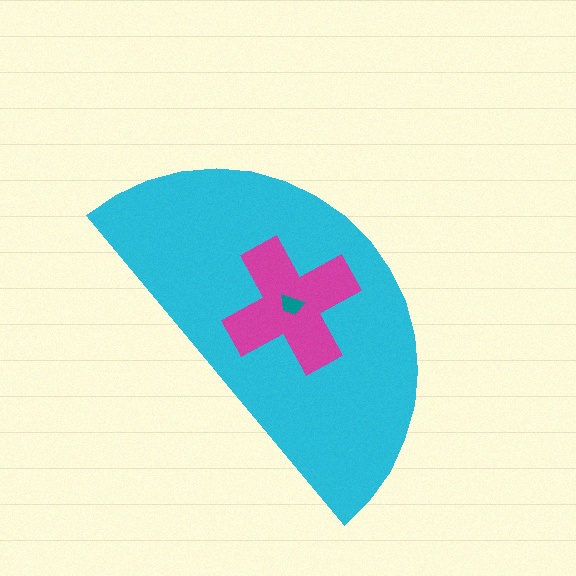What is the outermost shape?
The cyan semicircle.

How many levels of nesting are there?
3.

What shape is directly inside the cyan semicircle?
The magenta cross.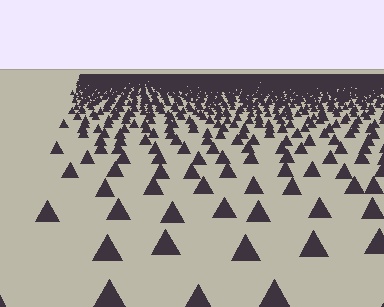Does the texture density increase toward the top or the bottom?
Density increases toward the top.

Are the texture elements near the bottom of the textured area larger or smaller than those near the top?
Larger. Near the bottom, elements are closer to the viewer and appear at a bigger on-screen size.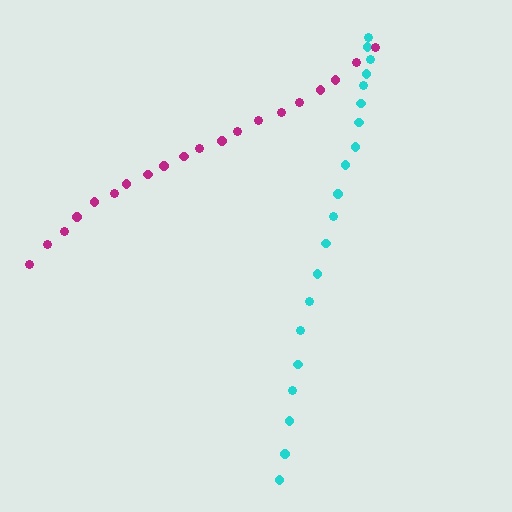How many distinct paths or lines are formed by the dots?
There are 2 distinct paths.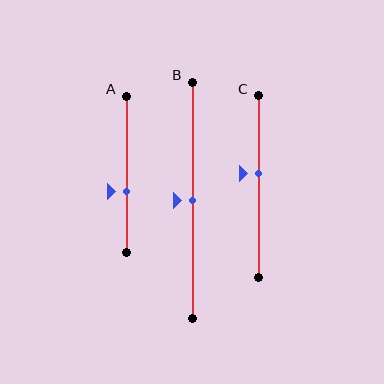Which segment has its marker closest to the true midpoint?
Segment B has its marker closest to the true midpoint.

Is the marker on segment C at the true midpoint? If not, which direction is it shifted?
No, the marker on segment C is shifted upward by about 7% of the segment length.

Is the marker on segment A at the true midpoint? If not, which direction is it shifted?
No, the marker on segment A is shifted downward by about 11% of the segment length.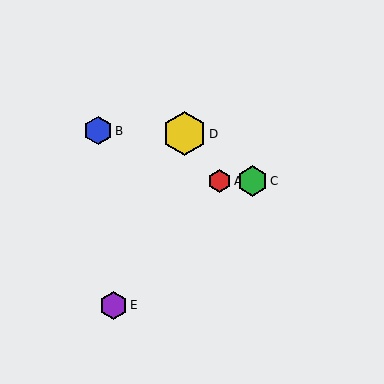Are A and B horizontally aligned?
No, A is at y≈181 and B is at y≈131.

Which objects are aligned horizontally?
Objects A, C are aligned horizontally.